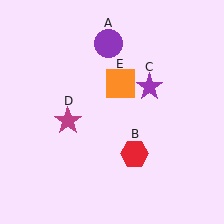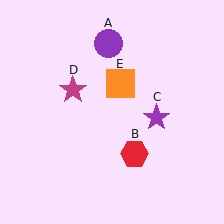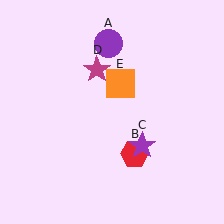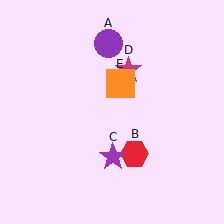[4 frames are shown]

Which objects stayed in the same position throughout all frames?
Purple circle (object A) and red hexagon (object B) and orange square (object E) remained stationary.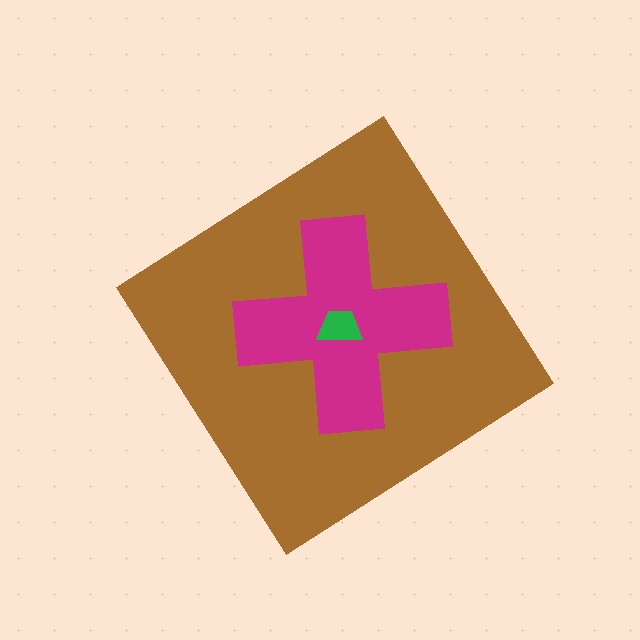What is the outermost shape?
The brown diamond.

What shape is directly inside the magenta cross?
The green trapezoid.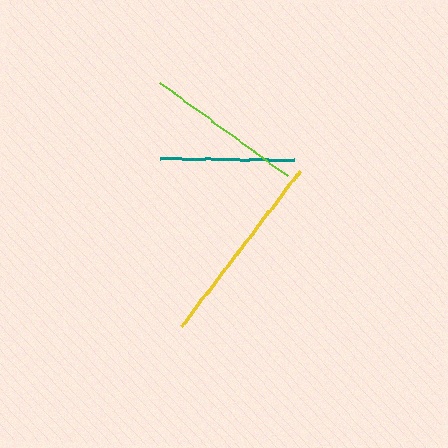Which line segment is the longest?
The yellow line is the longest at approximately 195 pixels.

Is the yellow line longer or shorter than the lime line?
The yellow line is longer than the lime line.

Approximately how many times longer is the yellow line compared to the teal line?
The yellow line is approximately 1.4 times the length of the teal line.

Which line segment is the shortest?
The teal line is the shortest at approximately 135 pixels.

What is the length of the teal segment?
The teal segment is approximately 135 pixels long.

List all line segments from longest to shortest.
From longest to shortest: yellow, lime, teal.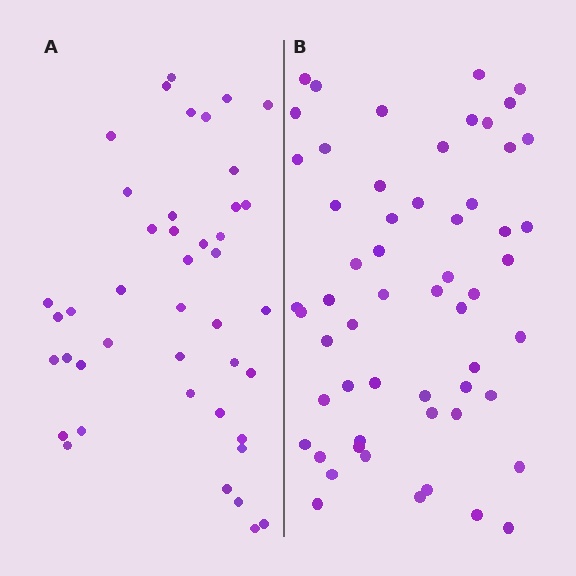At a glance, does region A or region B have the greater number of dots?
Region B (the right region) has more dots.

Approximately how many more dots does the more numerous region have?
Region B has approximately 15 more dots than region A.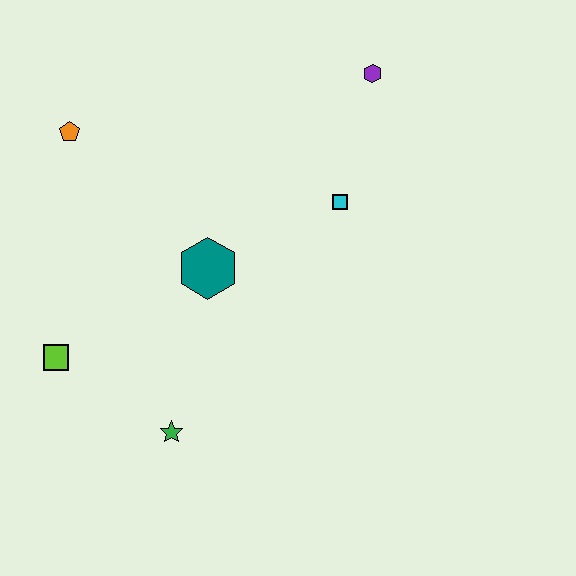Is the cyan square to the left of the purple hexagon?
Yes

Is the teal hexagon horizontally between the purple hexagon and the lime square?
Yes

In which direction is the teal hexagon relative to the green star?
The teal hexagon is above the green star.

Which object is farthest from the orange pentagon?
The green star is farthest from the orange pentagon.